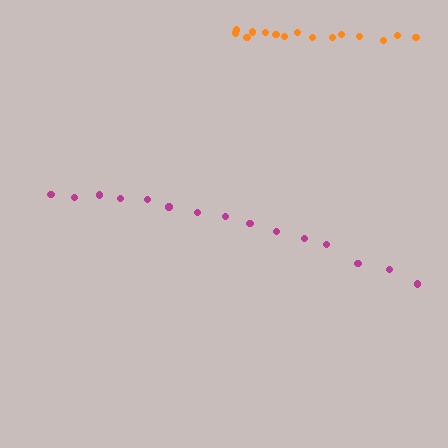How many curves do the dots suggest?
There are 2 distinct paths.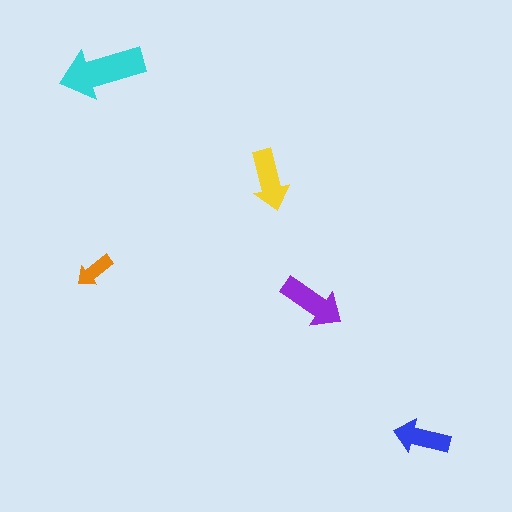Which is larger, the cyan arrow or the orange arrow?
The cyan one.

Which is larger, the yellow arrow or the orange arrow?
The yellow one.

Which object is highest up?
The cyan arrow is topmost.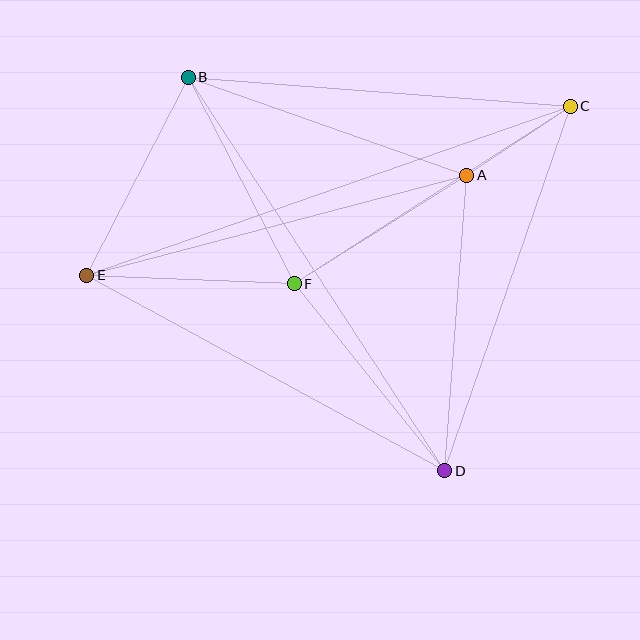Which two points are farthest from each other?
Points C and E are farthest from each other.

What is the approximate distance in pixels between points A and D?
The distance between A and D is approximately 296 pixels.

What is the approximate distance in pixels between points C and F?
The distance between C and F is approximately 328 pixels.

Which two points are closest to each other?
Points A and C are closest to each other.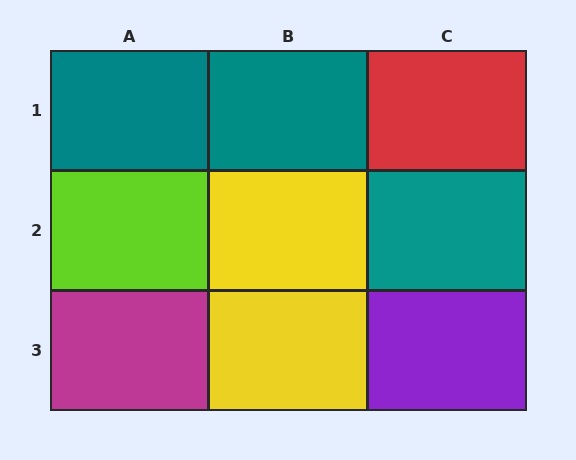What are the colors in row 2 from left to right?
Lime, yellow, teal.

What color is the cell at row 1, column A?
Teal.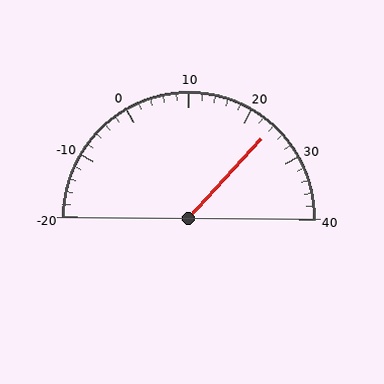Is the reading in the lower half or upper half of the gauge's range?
The reading is in the upper half of the range (-20 to 40).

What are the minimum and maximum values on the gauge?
The gauge ranges from -20 to 40.